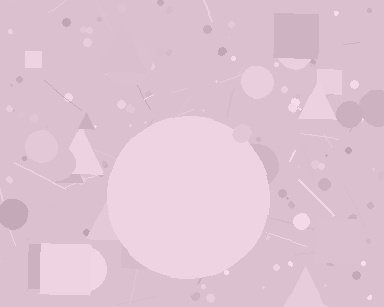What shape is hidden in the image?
A circle is hidden in the image.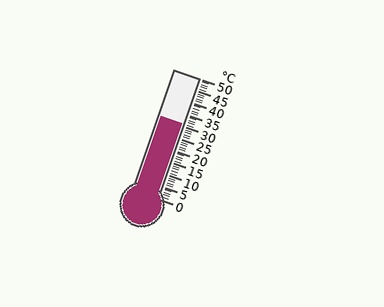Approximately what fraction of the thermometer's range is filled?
The thermometer is filled to approximately 60% of its range.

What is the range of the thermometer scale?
The thermometer scale ranges from 0°C to 50°C.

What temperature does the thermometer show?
The thermometer shows approximately 31°C.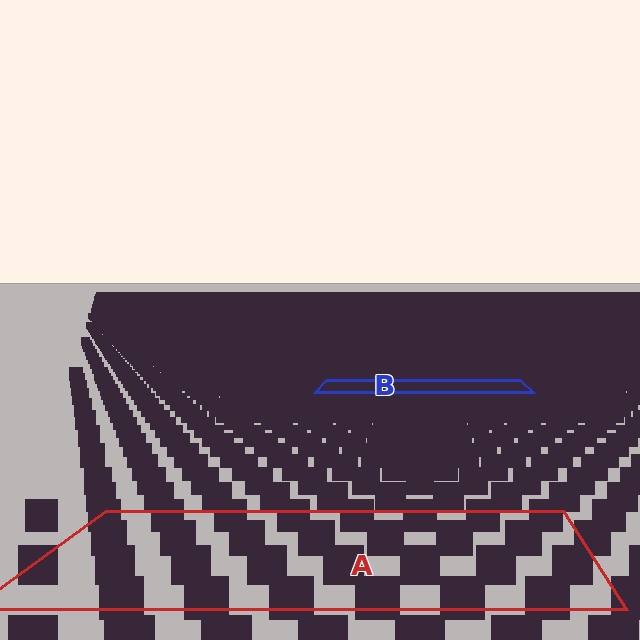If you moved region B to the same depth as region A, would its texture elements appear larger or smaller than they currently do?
They would appear larger. At a closer depth, the same texture elements are projected at a bigger on-screen size.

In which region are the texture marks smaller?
The texture marks are smaller in region B, because it is farther away.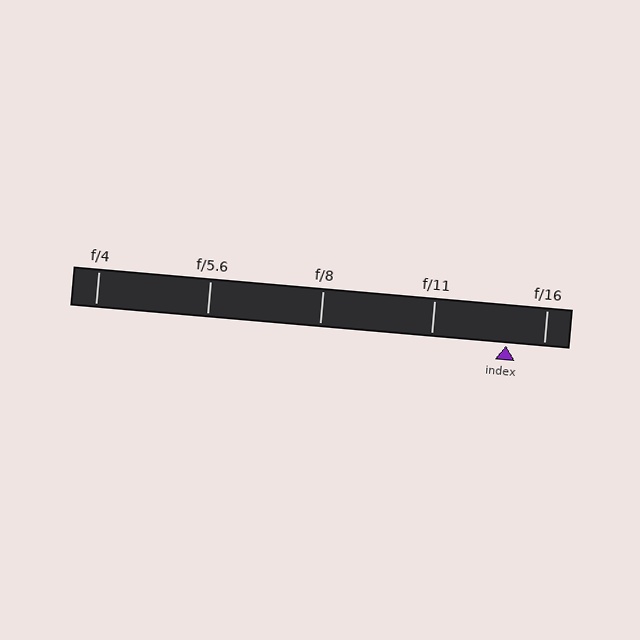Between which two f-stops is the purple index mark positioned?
The index mark is between f/11 and f/16.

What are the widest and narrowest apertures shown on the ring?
The widest aperture shown is f/4 and the narrowest is f/16.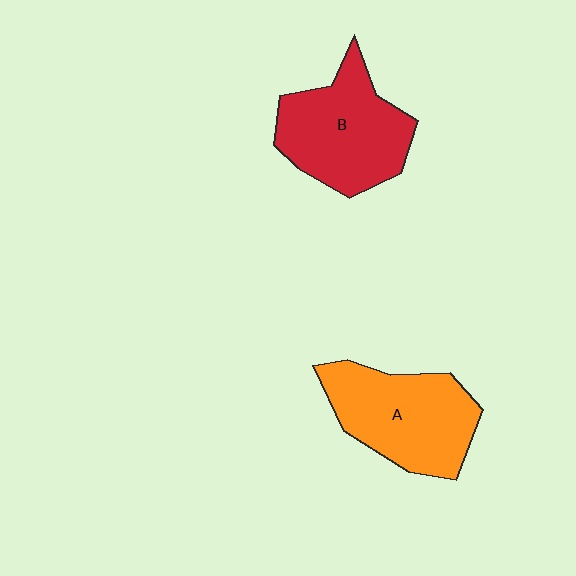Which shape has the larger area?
Shape A (orange).